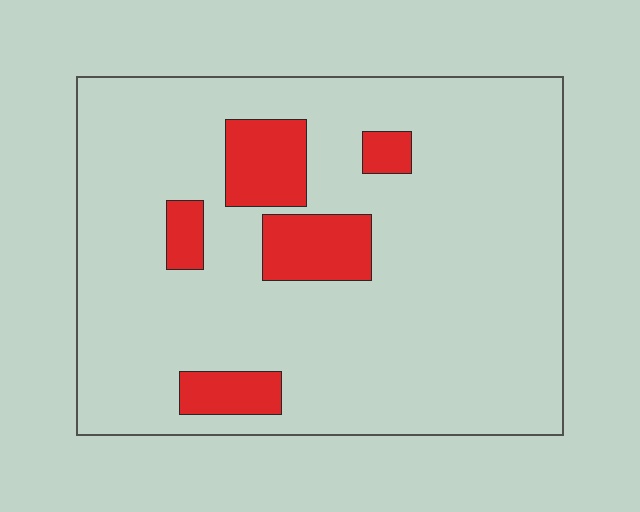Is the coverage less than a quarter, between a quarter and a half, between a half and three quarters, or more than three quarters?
Less than a quarter.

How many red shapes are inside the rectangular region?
5.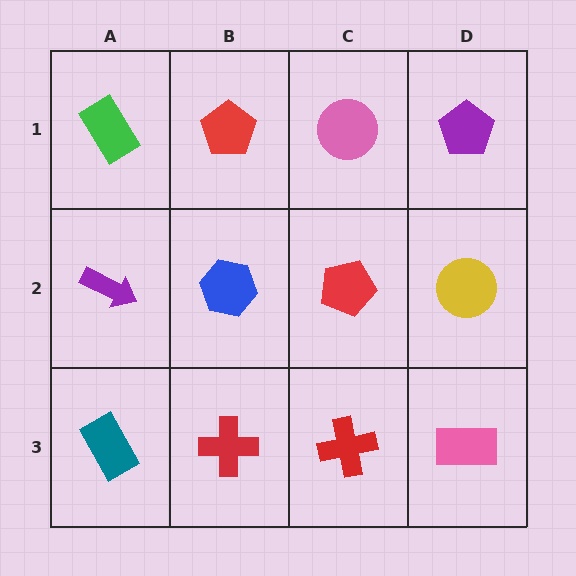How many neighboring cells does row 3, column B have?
3.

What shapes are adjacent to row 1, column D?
A yellow circle (row 2, column D), a pink circle (row 1, column C).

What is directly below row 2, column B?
A red cross.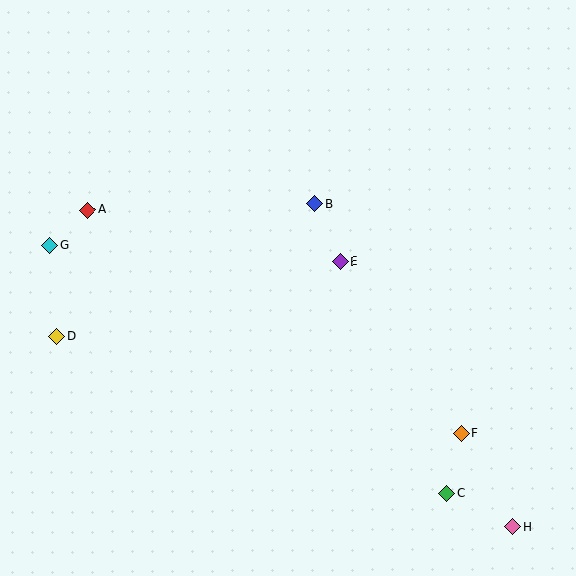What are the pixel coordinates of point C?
Point C is at (447, 493).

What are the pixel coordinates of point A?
Point A is at (88, 210).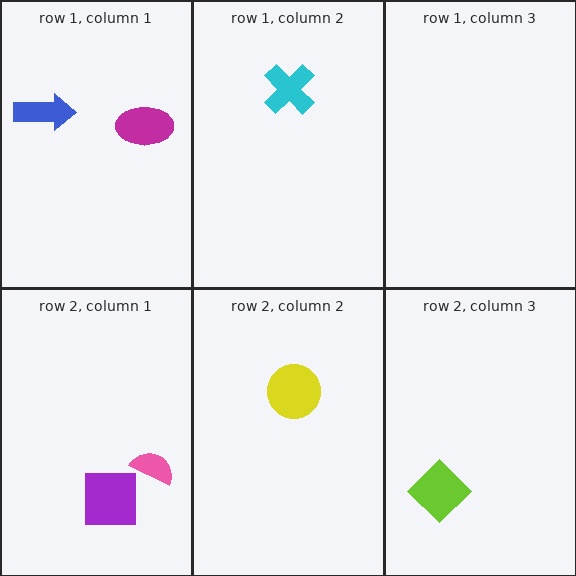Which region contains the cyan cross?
The row 1, column 2 region.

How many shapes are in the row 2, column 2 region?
1.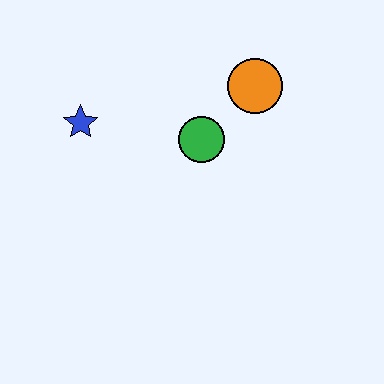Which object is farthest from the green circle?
The blue star is farthest from the green circle.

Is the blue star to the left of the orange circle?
Yes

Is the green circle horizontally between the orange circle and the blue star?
Yes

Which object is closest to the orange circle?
The green circle is closest to the orange circle.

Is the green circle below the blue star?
Yes